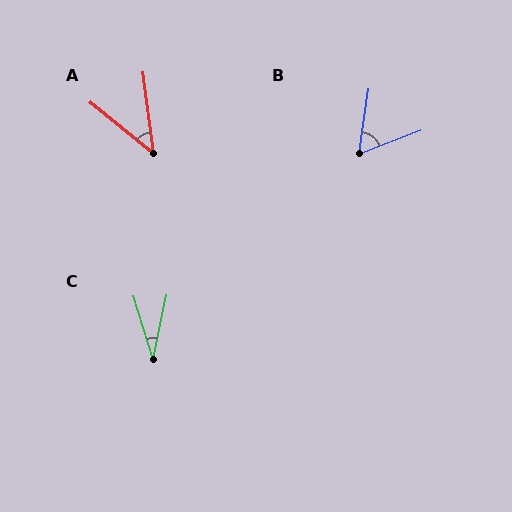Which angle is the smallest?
C, at approximately 29 degrees.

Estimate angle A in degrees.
Approximately 44 degrees.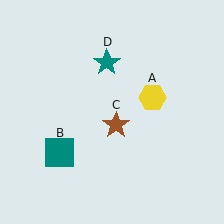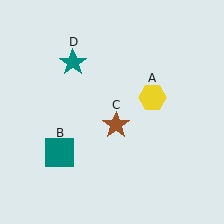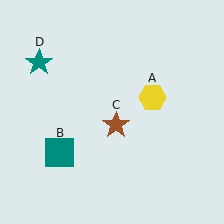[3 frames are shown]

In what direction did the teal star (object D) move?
The teal star (object D) moved left.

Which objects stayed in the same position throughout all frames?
Yellow hexagon (object A) and teal square (object B) and brown star (object C) remained stationary.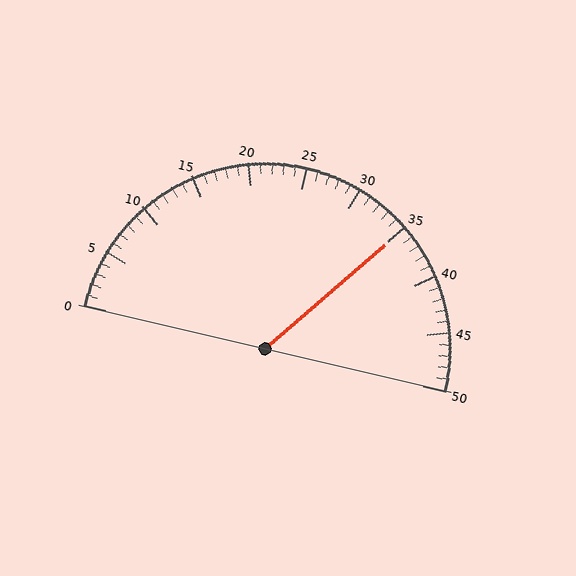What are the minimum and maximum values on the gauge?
The gauge ranges from 0 to 50.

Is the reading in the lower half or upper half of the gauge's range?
The reading is in the upper half of the range (0 to 50).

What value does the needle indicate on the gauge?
The needle indicates approximately 35.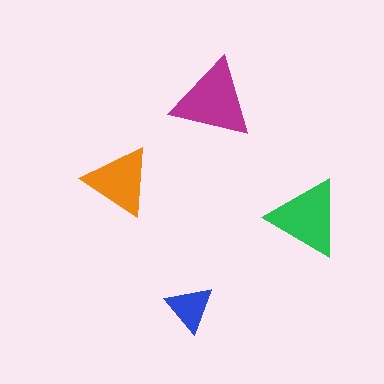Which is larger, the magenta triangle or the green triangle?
The magenta one.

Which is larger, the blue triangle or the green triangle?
The green one.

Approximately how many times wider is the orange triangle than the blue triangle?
About 1.5 times wider.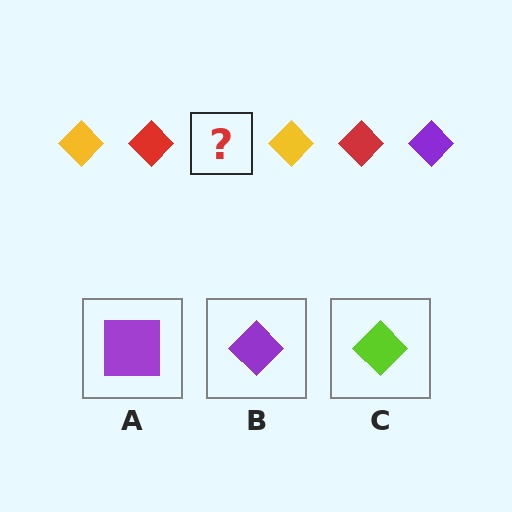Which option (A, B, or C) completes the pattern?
B.